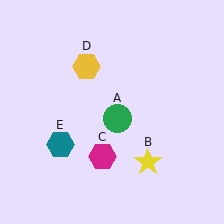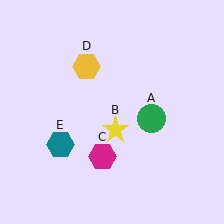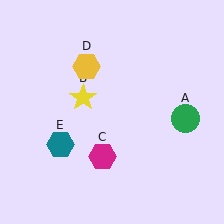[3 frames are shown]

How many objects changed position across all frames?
2 objects changed position: green circle (object A), yellow star (object B).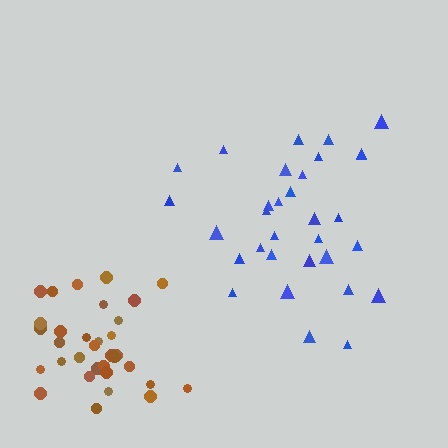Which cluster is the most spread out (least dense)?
Blue.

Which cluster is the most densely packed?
Brown.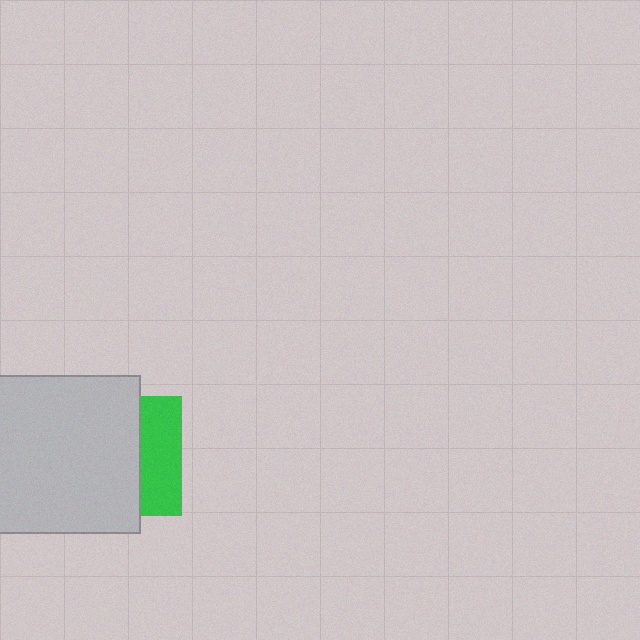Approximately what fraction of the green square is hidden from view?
Roughly 67% of the green square is hidden behind the light gray square.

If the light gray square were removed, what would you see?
You would see the complete green square.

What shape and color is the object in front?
The object in front is a light gray square.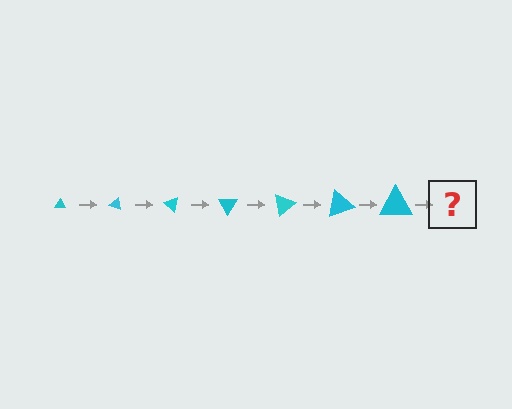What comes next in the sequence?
The next element should be a triangle, larger than the previous one and rotated 140 degrees from the start.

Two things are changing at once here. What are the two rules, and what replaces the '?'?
The two rules are that the triangle grows larger each step and it rotates 20 degrees each step. The '?' should be a triangle, larger than the previous one and rotated 140 degrees from the start.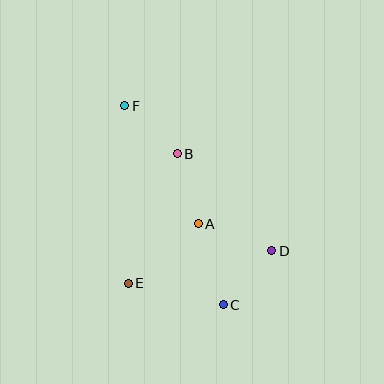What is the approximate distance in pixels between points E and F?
The distance between E and F is approximately 177 pixels.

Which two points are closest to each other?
Points B and F are closest to each other.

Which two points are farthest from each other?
Points C and F are farthest from each other.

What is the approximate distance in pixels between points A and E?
The distance between A and E is approximately 92 pixels.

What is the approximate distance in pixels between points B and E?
The distance between B and E is approximately 138 pixels.